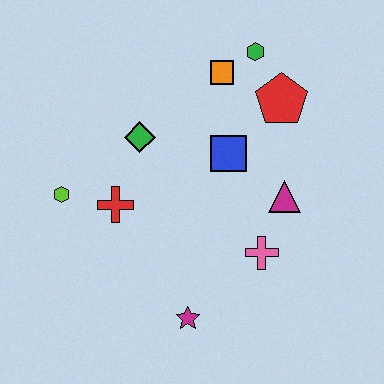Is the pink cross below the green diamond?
Yes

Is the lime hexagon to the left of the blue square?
Yes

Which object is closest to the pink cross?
The magenta triangle is closest to the pink cross.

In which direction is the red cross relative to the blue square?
The red cross is to the left of the blue square.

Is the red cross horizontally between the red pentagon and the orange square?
No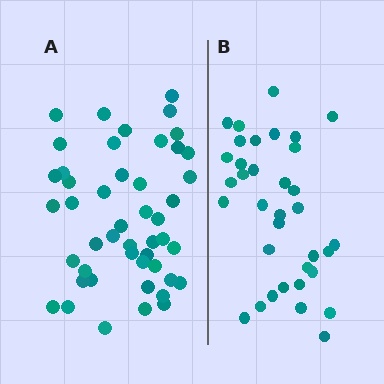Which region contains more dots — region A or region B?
Region A (the left region) has more dots.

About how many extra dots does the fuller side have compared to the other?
Region A has roughly 12 or so more dots than region B.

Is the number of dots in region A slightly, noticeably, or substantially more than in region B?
Region A has noticeably more, but not dramatically so. The ratio is roughly 1.3 to 1.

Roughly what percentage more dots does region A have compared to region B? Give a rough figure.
About 35% more.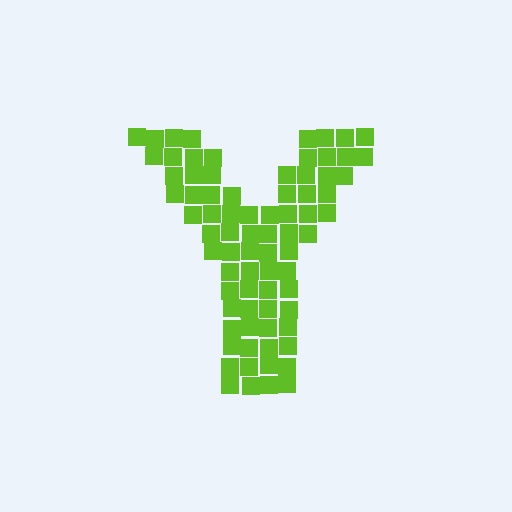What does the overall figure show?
The overall figure shows the letter Y.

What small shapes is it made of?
It is made of small squares.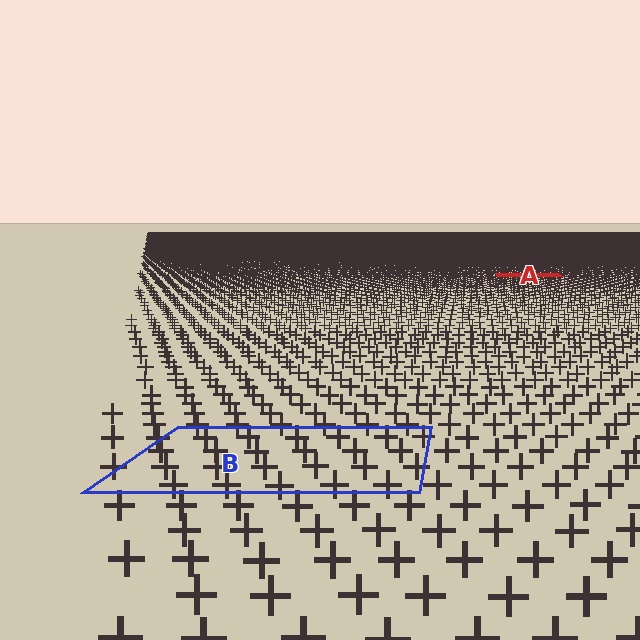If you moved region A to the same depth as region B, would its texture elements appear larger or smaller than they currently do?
They would appear larger. At a closer depth, the same texture elements are projected at a bigger on-screen size.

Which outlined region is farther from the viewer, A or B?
Region A is farther from the viewer — the texture elements inside it appear smaller and more densely packed.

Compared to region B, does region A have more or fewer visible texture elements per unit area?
Region A has more texture elements per unit area — they are packed more densely because it is farther away.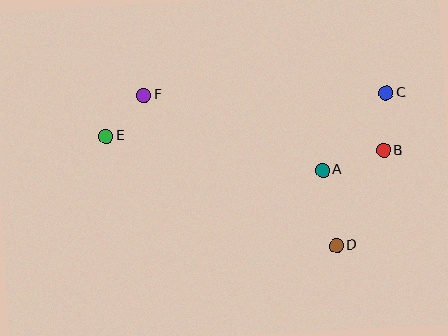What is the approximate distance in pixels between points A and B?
The distance between A and B is approximately 64 pixels.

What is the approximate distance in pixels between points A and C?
The distance between A and C is approximately 100 pixels.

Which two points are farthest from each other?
Points C and E are farthest from each other.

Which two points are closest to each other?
Points E and F are closest to each other.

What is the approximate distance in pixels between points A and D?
The distance between A and D is approximately 77 pixels.